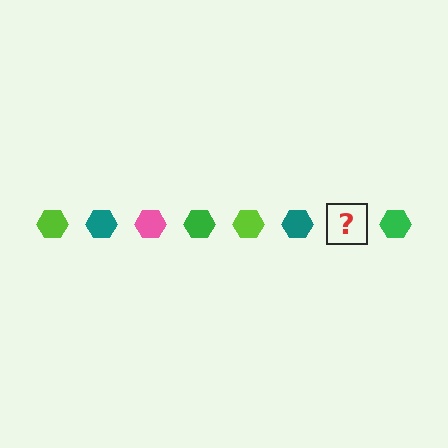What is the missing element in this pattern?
The missing element is a pink hexagon.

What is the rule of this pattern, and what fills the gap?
The rule is that the pattern cycles through lime, teal, pink, green hexagons. The gap should be filled with a pink hexagon.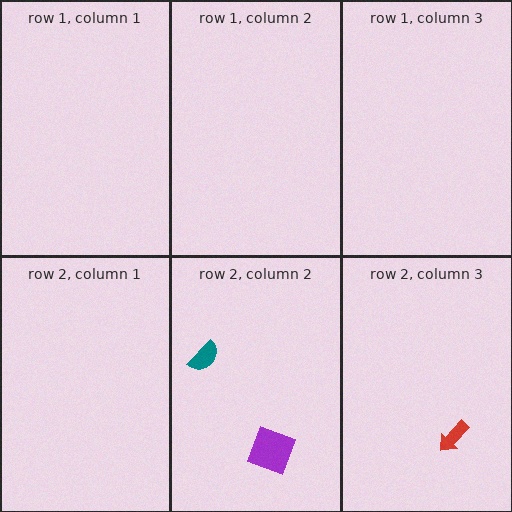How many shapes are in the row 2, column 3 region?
1.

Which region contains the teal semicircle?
The row 2, column 2 region.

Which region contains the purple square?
The row 2, column 2 region.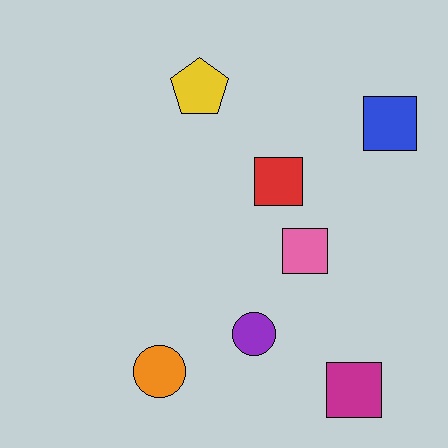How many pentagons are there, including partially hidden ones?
There is 1 pentagon.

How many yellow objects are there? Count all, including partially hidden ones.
There is 1 yellow object.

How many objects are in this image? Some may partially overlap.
There are 7 objects.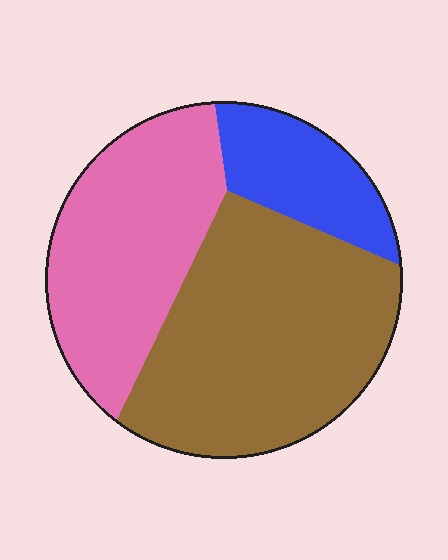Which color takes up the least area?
Blue, at roughly 15%.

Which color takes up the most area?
Brown, at roughly 50%.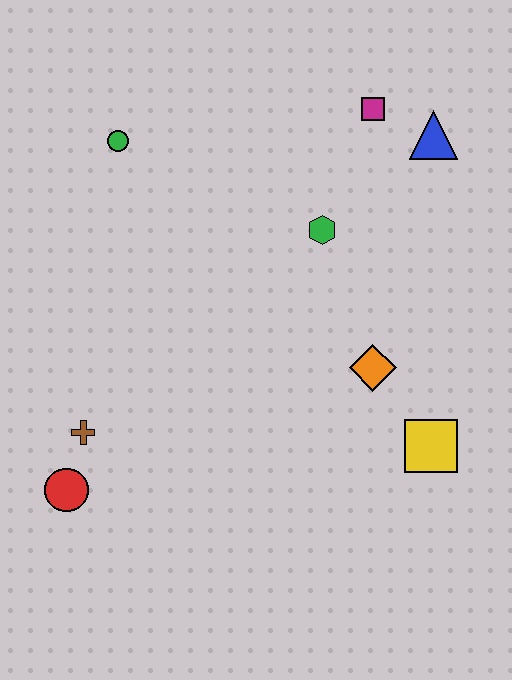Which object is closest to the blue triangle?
The magenta square is closest to the blue triangle.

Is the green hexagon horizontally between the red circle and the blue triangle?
Yes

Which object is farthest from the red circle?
The blue triangle is farthest from the red circle.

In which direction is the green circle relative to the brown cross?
The green circle is above the brown cross.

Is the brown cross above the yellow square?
Yes